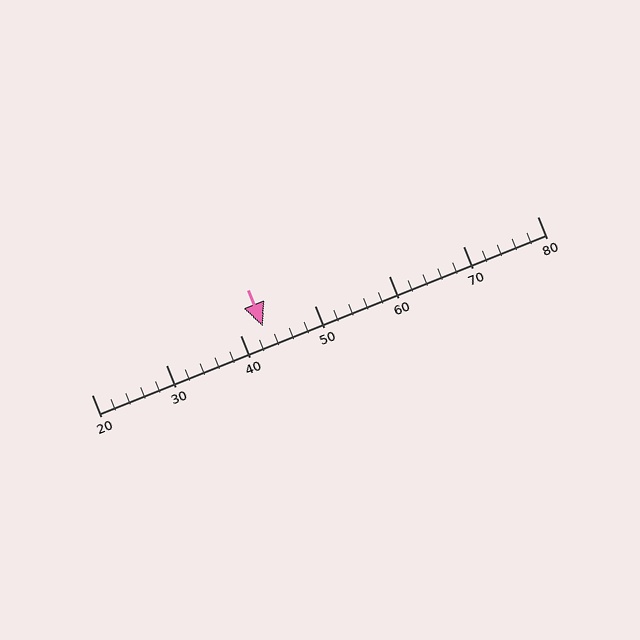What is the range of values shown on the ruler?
The ruler shows values from 20 to 80.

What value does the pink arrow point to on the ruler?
The pink arrow points to approximately 43.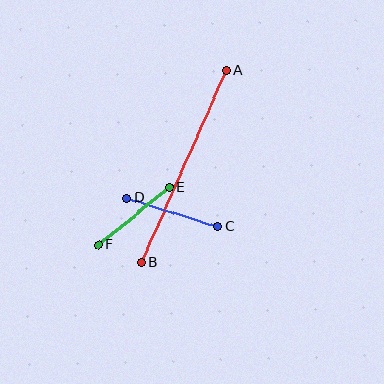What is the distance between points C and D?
The distance is approximately 95 pixels.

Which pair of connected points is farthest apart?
Points A and B are farthest apart.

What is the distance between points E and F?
The distance is approximately 90 pixels.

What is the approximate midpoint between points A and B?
The midpoint is at approximately (183, 167) pixels.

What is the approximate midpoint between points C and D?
The midpoint is at approximately (172, 212) pixels.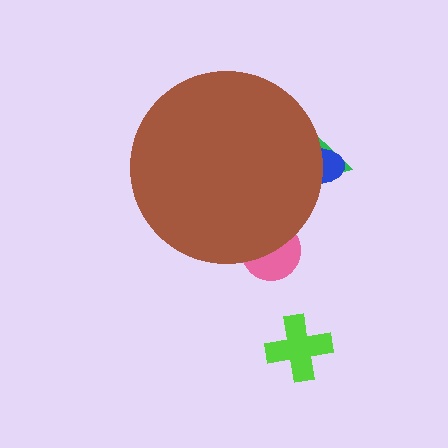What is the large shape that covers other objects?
A brown circle.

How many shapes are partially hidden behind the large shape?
3 shapes are partially hidden.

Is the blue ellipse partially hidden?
Yes, the blue ellipse is partially hidden behind the brown circle.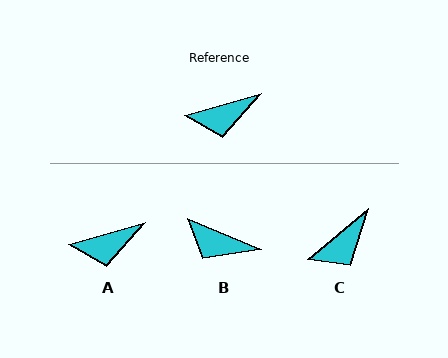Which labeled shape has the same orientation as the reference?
A.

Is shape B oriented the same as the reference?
No, it is off by about 40 degrees.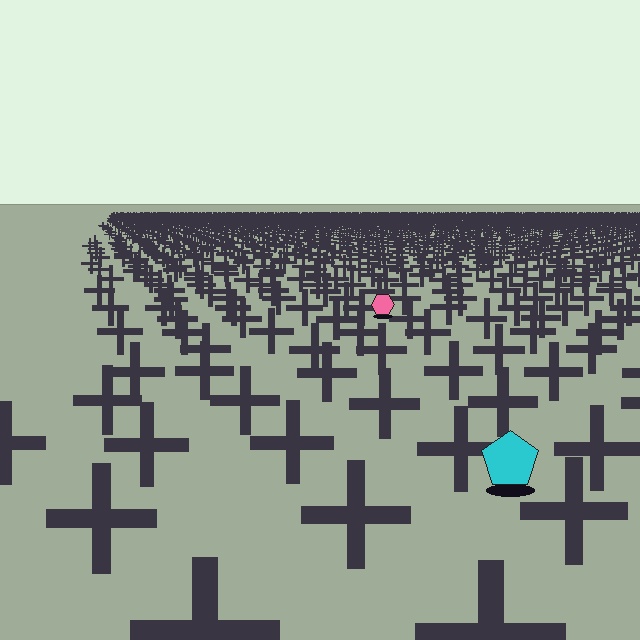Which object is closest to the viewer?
The cyan pentagon is closest. The texture marks near it are larger and more spread out.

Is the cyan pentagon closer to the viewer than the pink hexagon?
Yes. The cyan pentagon is closer — you can tell from the texture gradient: the ground texture is coarser near it.